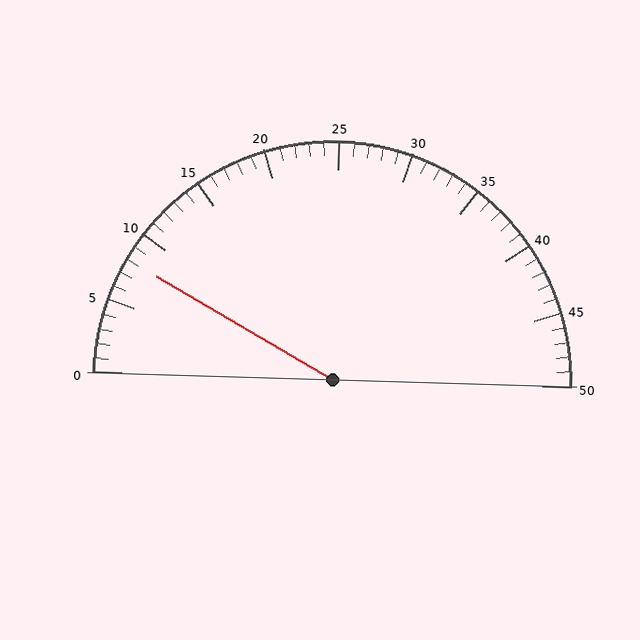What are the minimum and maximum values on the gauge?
The gauge ranges from 0 to 50.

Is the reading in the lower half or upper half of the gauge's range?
The reading is in the lower half of the range (0 to 50).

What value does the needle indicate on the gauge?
The needle indicates approximately 8.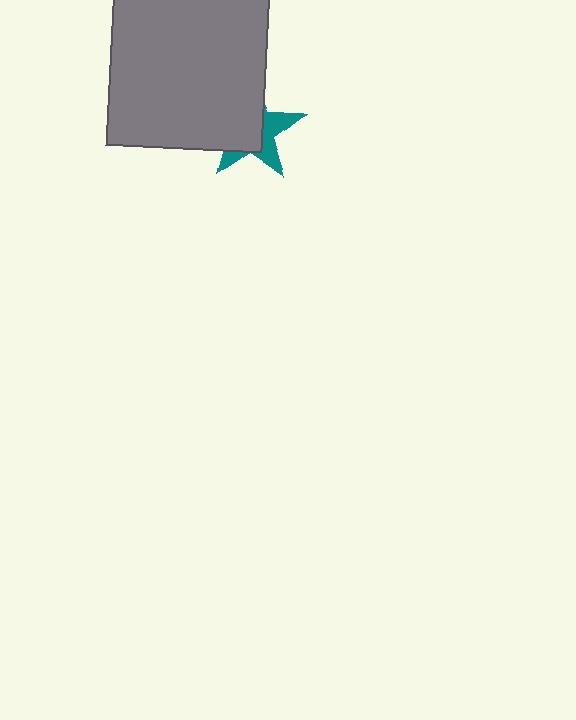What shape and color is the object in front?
The object in front is a gray square.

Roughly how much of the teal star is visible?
A small part of it is visible (roughly 39%).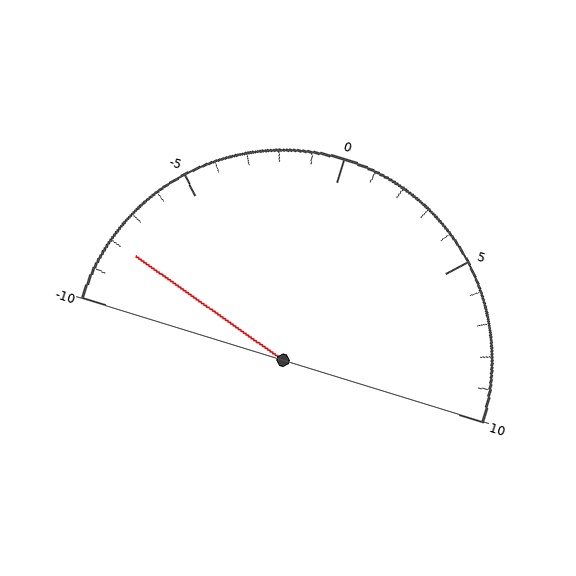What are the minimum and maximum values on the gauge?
The gauge ranges from -10 to 10.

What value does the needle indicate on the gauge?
The needle indicates approximately -8.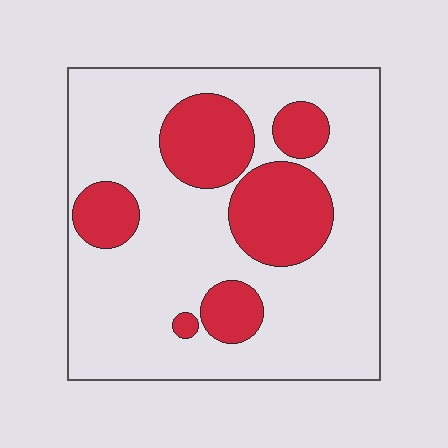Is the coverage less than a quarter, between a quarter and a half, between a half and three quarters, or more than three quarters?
Between a quarter and a half.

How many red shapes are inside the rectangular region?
6.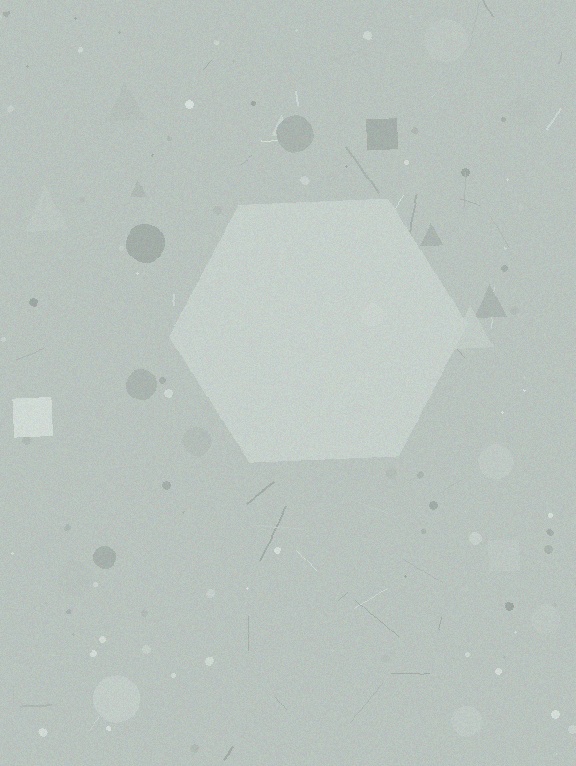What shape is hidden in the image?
A hexagon is hidden in the image.